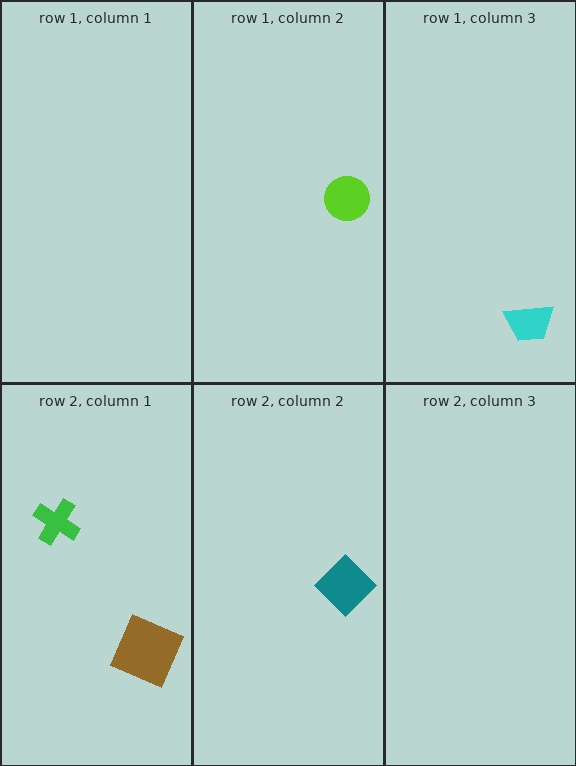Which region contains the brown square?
The row 2, column 1 region.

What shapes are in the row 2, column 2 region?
The teal diamond.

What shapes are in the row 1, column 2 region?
The lime circle.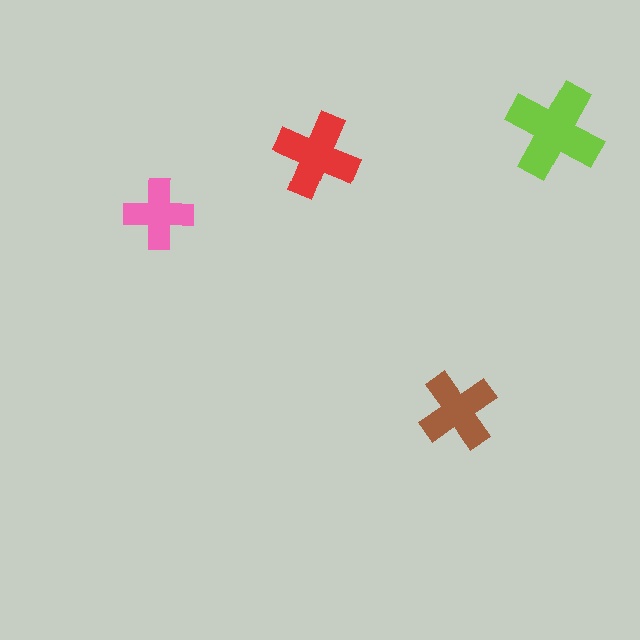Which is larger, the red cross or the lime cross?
The lime one.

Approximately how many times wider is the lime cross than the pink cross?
About 1.5 times wider.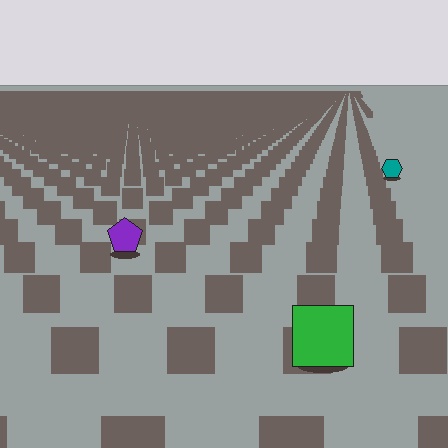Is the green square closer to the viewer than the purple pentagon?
Yes. The green square is closer — you can tell from the texture gradient: the ground texture is coarser near it.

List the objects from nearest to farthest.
From nearest to farthest: the green square, the purple pentagon, the teal hexagon.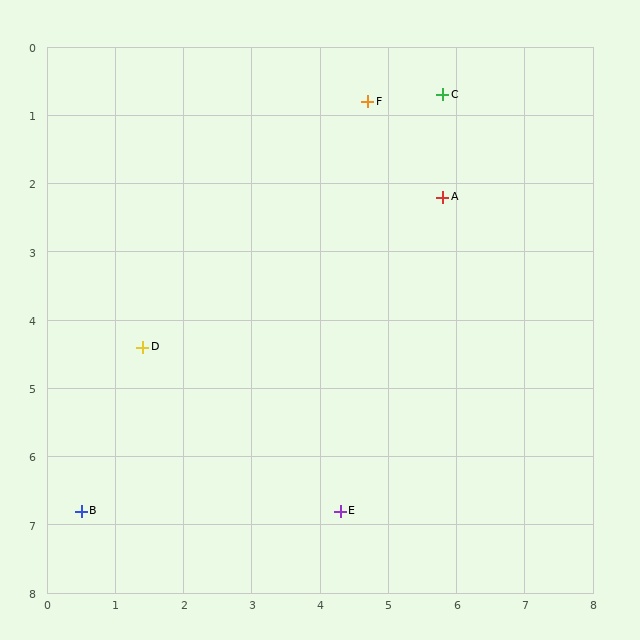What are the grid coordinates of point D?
Point D is at approximately (1.4, 4.4).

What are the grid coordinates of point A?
Point A is at approximately (5.8, 2.2).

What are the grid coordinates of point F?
Point F is at approximately (4.7, 0.8).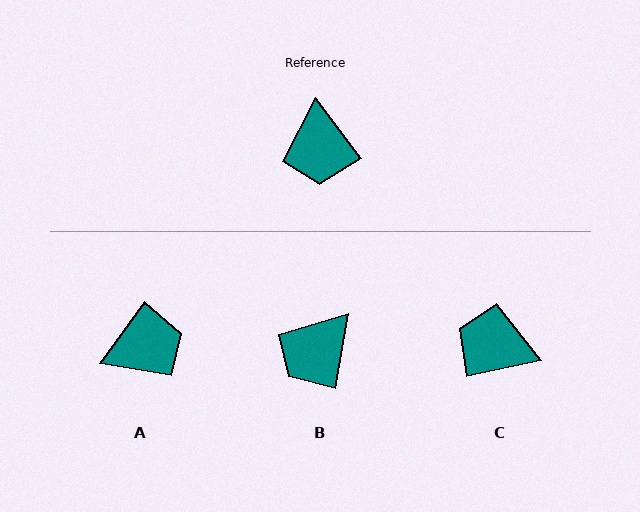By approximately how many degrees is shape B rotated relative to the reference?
Approximately 46 degrees clockwise.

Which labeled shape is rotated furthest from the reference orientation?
C, about 114 degrees away.